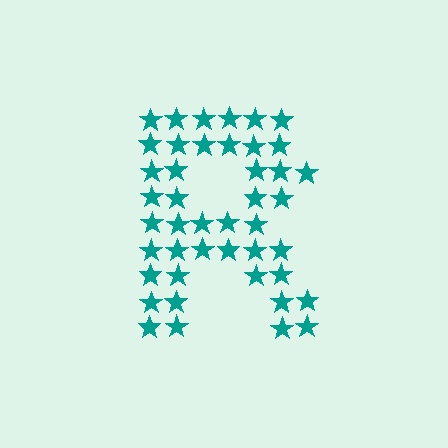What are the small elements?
The small elements are stars.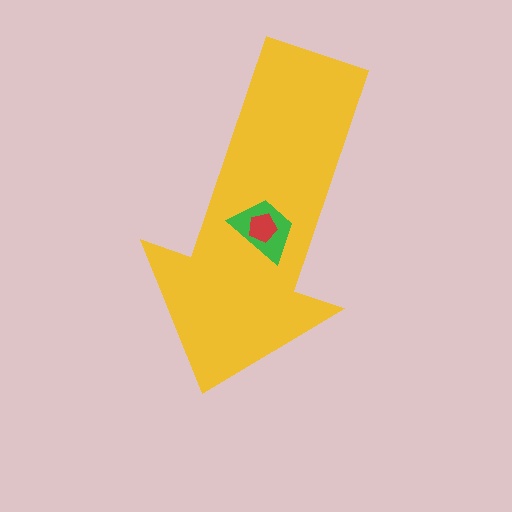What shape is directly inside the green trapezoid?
The red pentagon.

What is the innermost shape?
The red pentagon.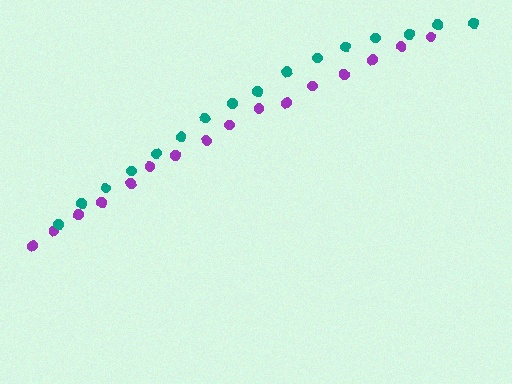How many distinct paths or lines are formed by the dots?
There are 2 distinct paths.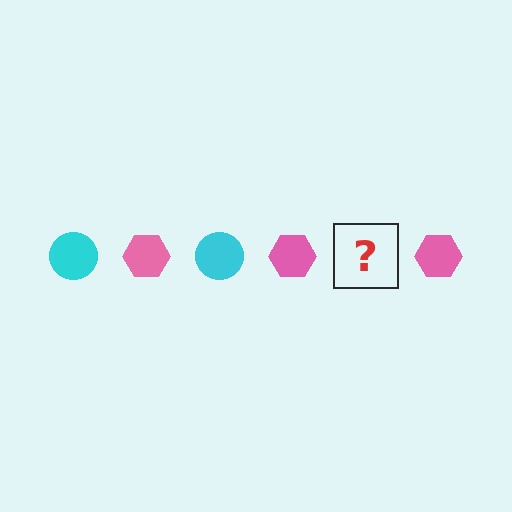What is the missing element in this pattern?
The missing element is a cyan circle.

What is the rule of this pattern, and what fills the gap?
The rule is that the pattern alternates between cyan circle and pink hexagon. The gap should be filled with a cyan circle.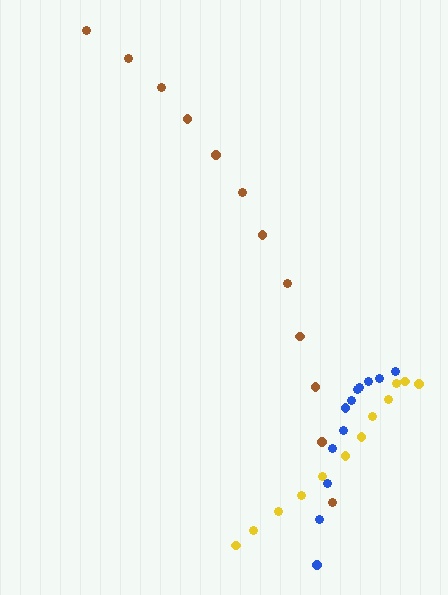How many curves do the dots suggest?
There are 3 distinct paths.